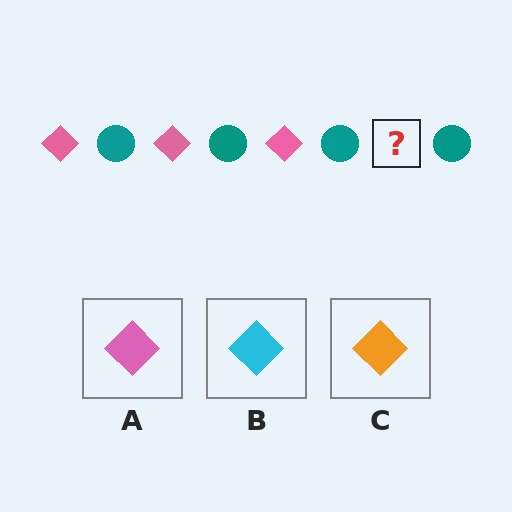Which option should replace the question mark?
Option A.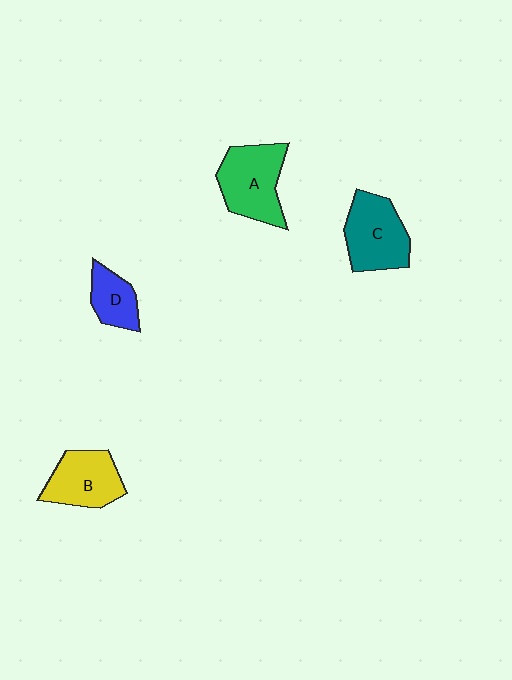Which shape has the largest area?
Shape A (green).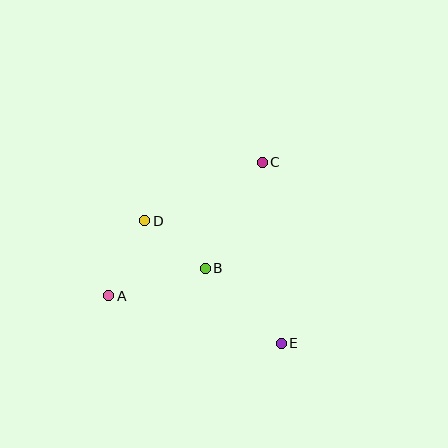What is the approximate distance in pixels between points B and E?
The distance between B and E is approximately 106 pixels.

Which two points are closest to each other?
Points B and D are closest to each other.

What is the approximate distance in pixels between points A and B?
The distance between A and B is approximately 100 pixels.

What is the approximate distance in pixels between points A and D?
The distance between A and D is approximately 83 pixels.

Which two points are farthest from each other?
Points A and C are farthest from each other.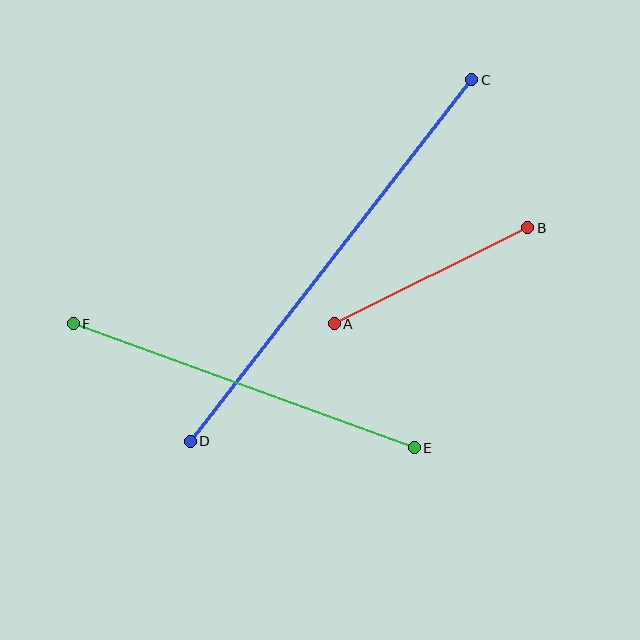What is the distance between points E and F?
The distance is approximately 363 pixels.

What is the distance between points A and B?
The distance is approximately 216 pixels.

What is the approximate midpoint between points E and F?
The midpoint is at approximately (244, 386) pixels.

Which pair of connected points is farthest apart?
Points C and D are farthest apart.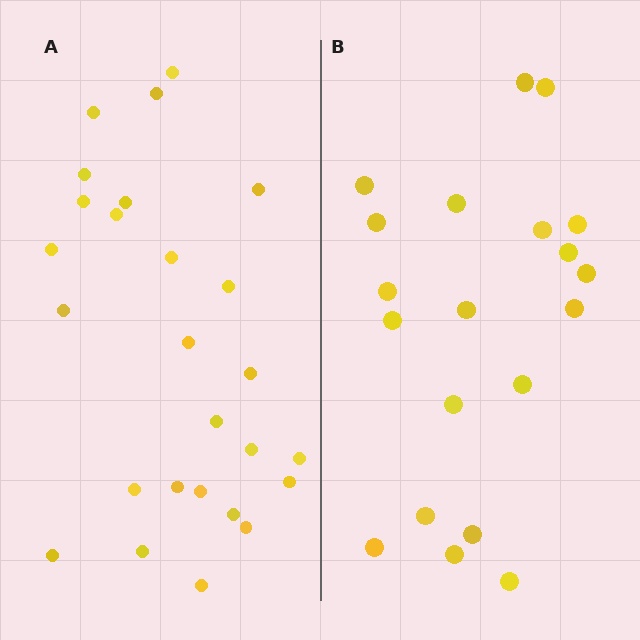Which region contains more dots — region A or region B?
Region A (the left region) has more dots.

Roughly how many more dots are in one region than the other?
Region A has about 6 more dots than region B.